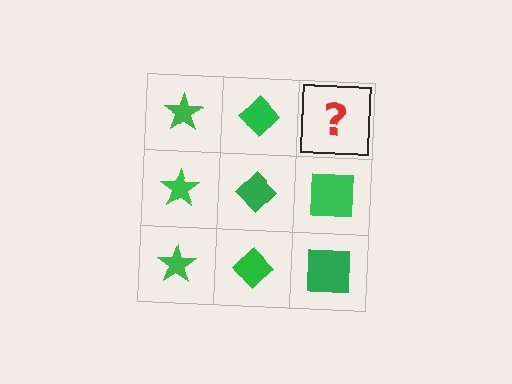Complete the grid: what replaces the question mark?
The question mark should be replaced with a green square.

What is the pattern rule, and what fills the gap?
The rule is that each column has a consistent shape. The gap should be filled with a green square.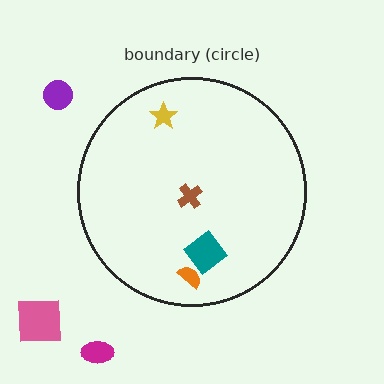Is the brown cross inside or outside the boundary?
Inside.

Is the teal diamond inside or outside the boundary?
Inside.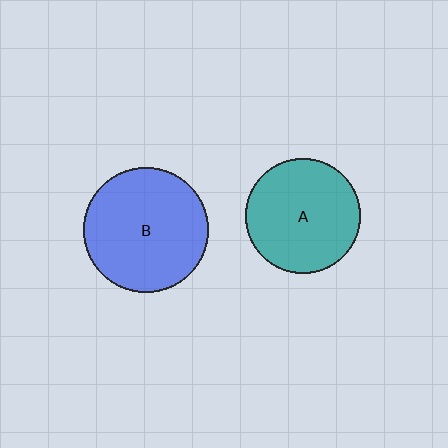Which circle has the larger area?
Circle B (blue).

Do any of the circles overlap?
No, none of the circles overlap.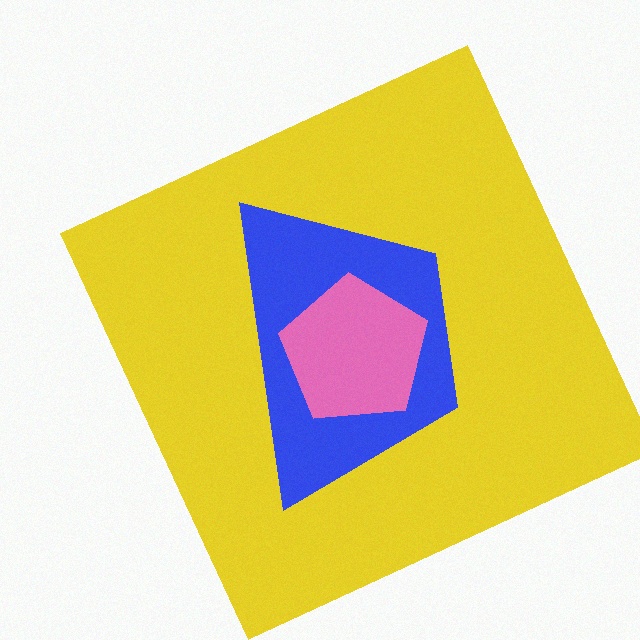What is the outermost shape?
The yellow square.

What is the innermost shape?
The pink pentagon.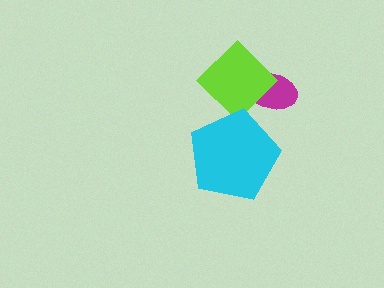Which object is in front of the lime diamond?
The cyan pentagon is in front of the lime diamond.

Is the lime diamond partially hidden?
Yes, it is partially covered by another shape.